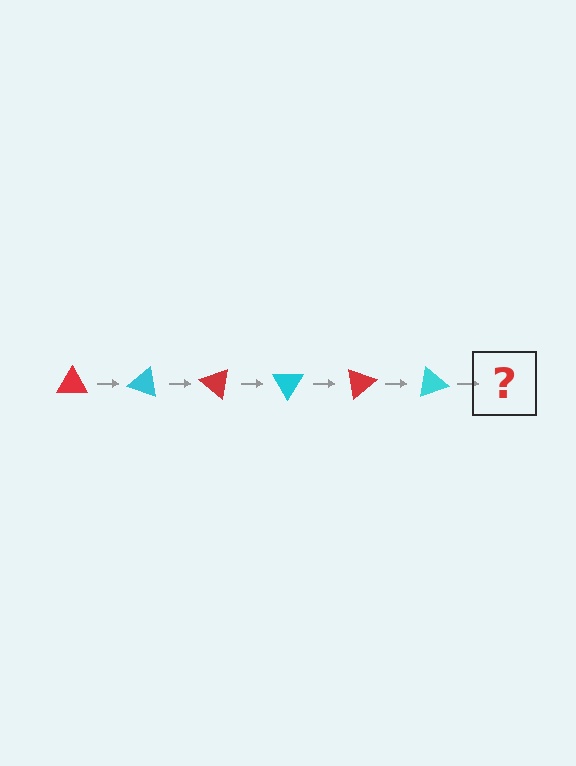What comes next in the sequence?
The next element should be a red triangle, rotated 120 degrees from the start.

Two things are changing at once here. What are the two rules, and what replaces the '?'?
The two rules are that it rotates 20 degrees each step and the color cycles through red and cyan. The '?' should be a red triangle, rotated 120 degrees from the start.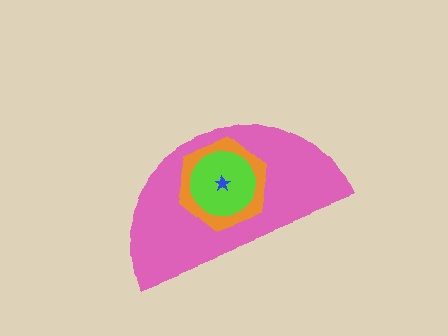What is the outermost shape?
The pink semicircle.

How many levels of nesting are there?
4.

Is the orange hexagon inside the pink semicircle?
Yes.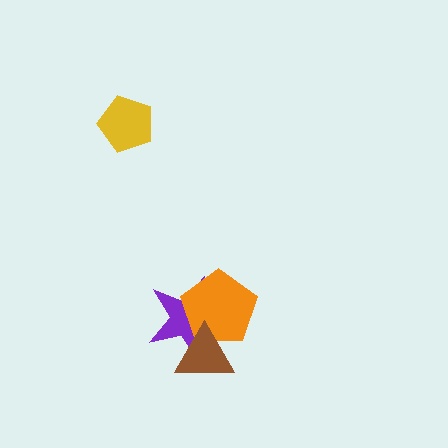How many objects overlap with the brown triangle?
2 objects overlap with the brown triangle.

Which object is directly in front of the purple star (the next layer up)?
The orange pentagon is directly in front of the purple star.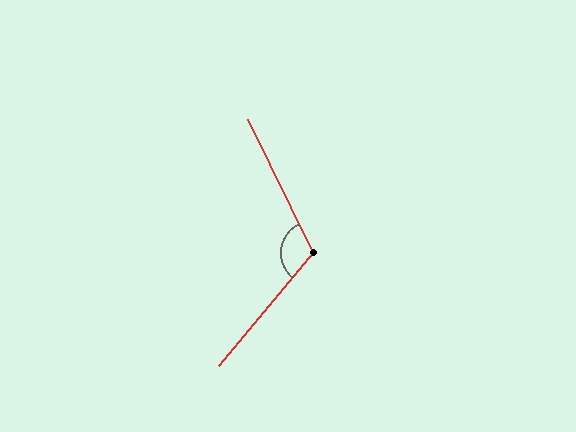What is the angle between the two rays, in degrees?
Approximately 114 degrees.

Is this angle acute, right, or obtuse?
It is obtuse.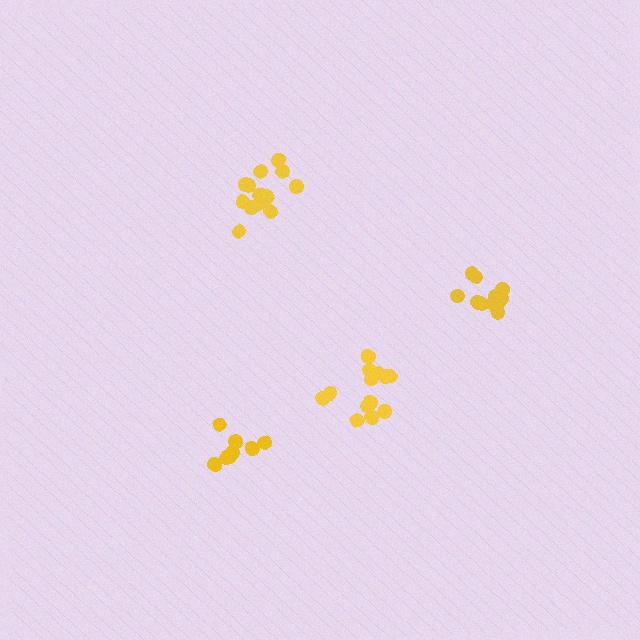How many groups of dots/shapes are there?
There are 4 groups.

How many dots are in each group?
Group 1: 11 dots, Group 2: 8 dots, Group 3: 14 dots, Group 4: 13 dots (46 total).